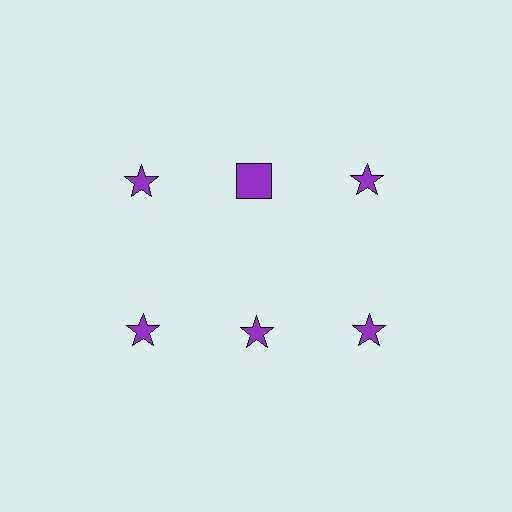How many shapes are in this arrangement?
There are 6 shapes arranged in a grid pattern.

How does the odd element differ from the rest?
It has a different shape: square instead of star.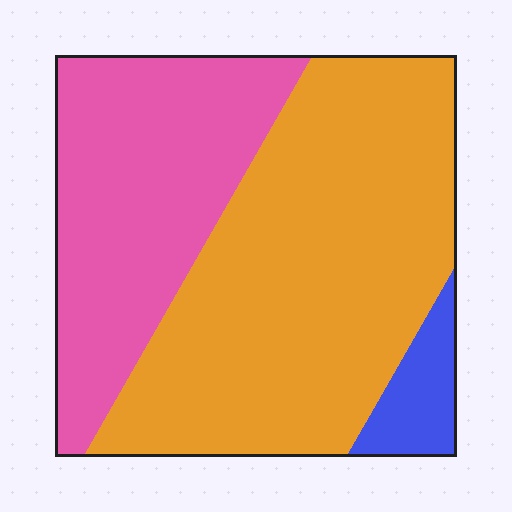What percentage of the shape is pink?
Pink takes up about three eighths (3/8) of the shape.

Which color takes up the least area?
Blue, at roughly 5%.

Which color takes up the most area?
Orange, at roughly 60%.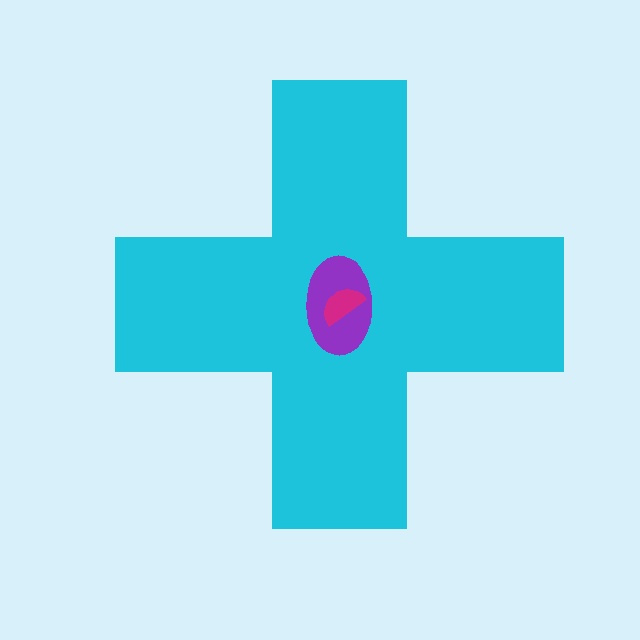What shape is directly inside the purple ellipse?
The magenta semicircle.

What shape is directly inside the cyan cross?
The purple ellipse.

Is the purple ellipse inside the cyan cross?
Yes.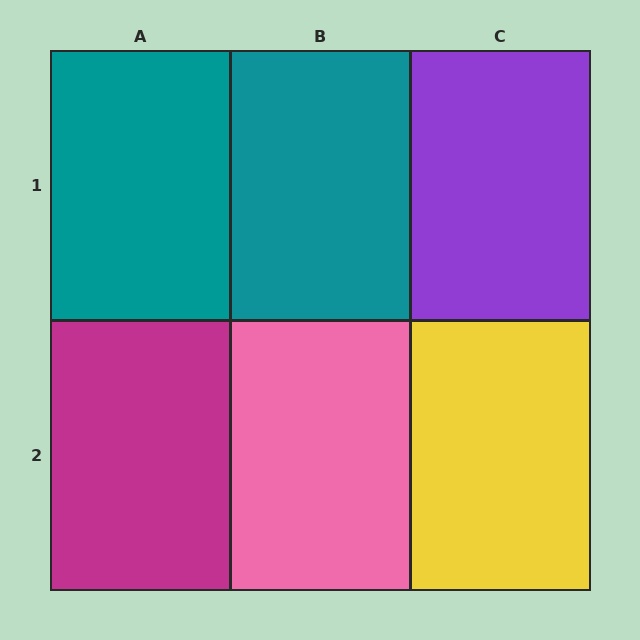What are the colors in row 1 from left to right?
Teal, teal, purple.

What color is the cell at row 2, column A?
Magenta.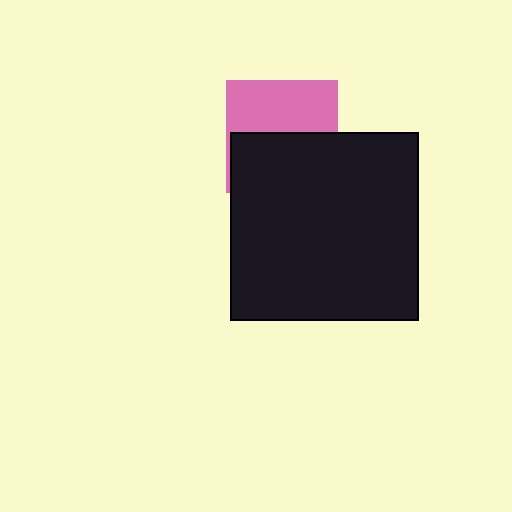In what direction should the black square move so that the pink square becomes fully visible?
The black square should move down. That is the shortest direction to clear the overlap and leave the pink square fully visible.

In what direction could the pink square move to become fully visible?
The pink square could move up. That would shift it out from behind the black square entirely.